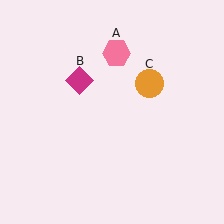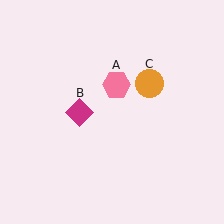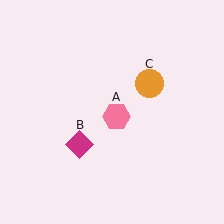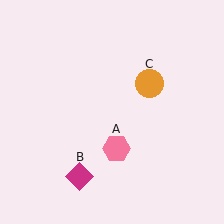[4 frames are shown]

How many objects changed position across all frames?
2 objects changed position: pink hexagon (object A), magenta diamond (object B).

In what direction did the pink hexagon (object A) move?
The pink hexagon (object A) moved down.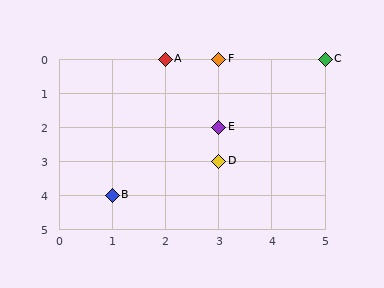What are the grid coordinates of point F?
Point F is at grid coordinates (3, 0).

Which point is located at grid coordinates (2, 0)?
Point A is at (2, 0).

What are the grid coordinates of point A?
Point A is at grid coordinates (2, 0).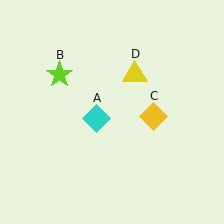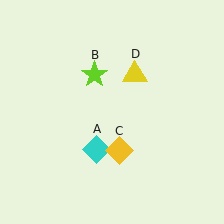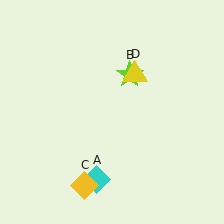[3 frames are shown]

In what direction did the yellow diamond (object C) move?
The yellow diamond (object C) moved down and to the left.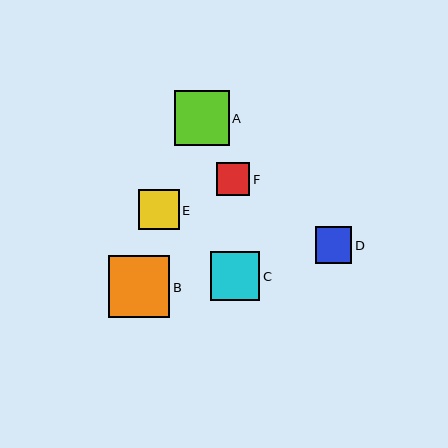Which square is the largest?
Square B is the largest with a size of approximately 62 pixels.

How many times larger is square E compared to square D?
Square E is approximately 1.1 times the size of square D.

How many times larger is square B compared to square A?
Square B is approximately 1.1 times the size of square A.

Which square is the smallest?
Square F is the smallest with a size of approximately 34 pixels.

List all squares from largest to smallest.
From largest to smallest: B, A, C, E, D, F.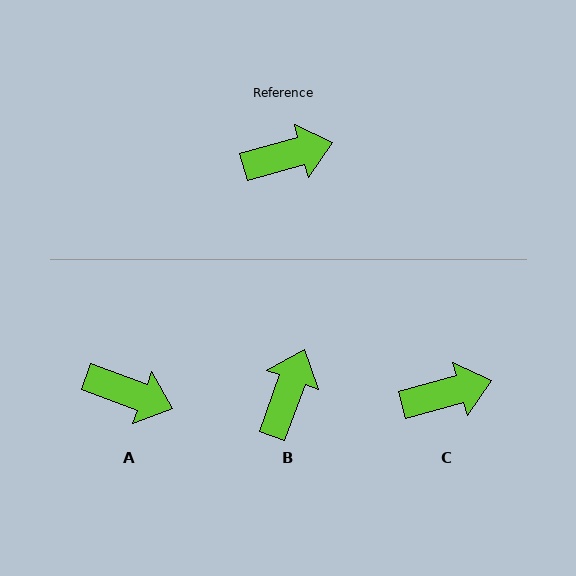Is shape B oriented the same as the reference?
No, it is off by about 55 degrees.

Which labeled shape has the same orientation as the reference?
C.